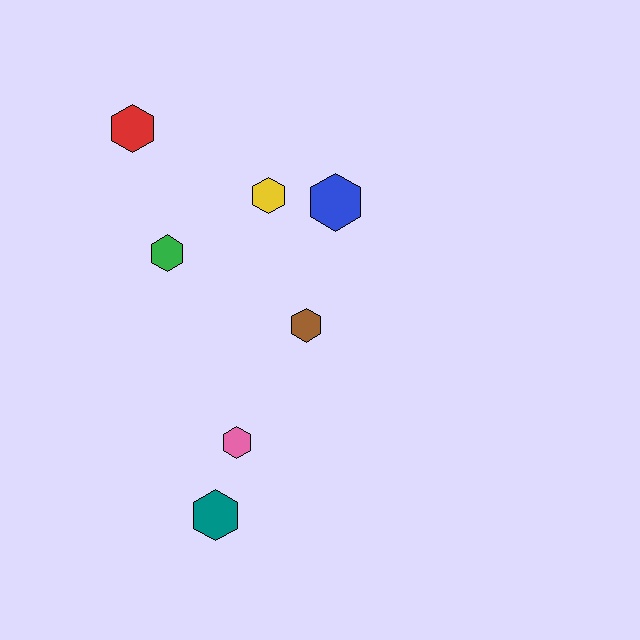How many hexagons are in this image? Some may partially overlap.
There are 7 hexagons.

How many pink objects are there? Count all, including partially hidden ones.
There is 1 pink object.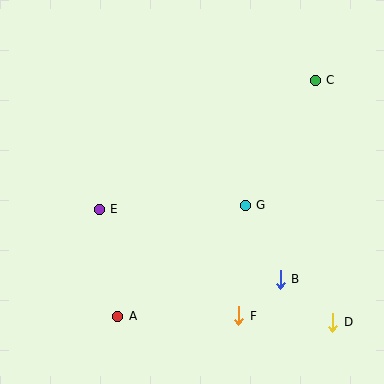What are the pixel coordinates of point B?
Point B is at (280, 279).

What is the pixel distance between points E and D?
The distance between E and D is 260 pixels.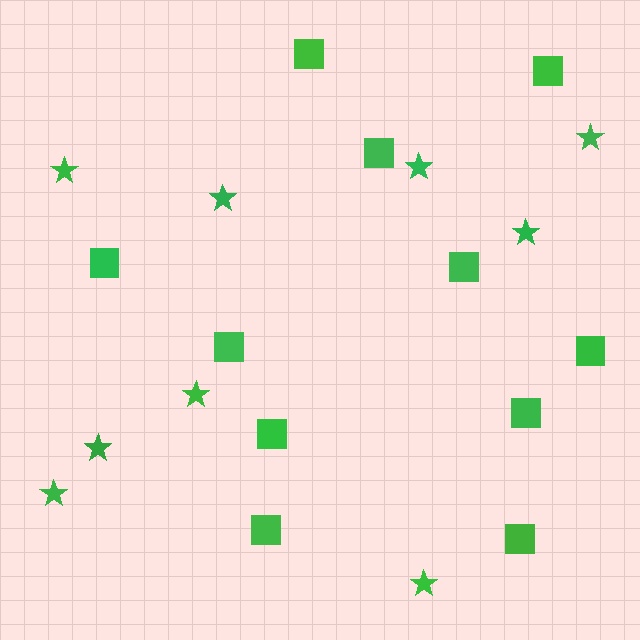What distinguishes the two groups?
There are 2 groups: one group of stars (9) and one group of squares (11).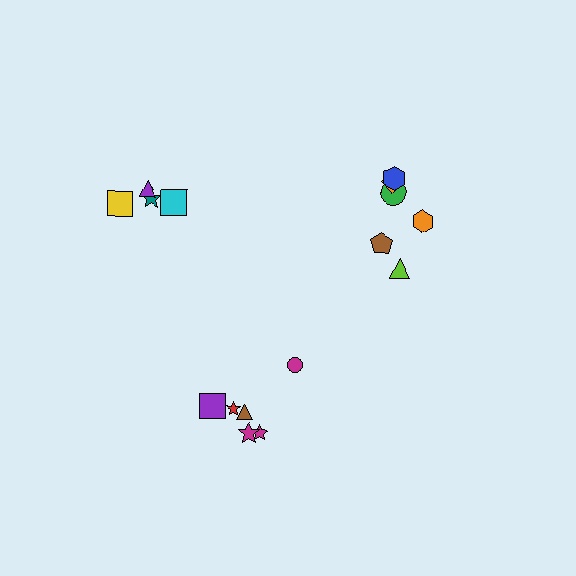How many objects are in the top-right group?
There are 6 objects.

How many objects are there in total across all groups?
There are 16 objects.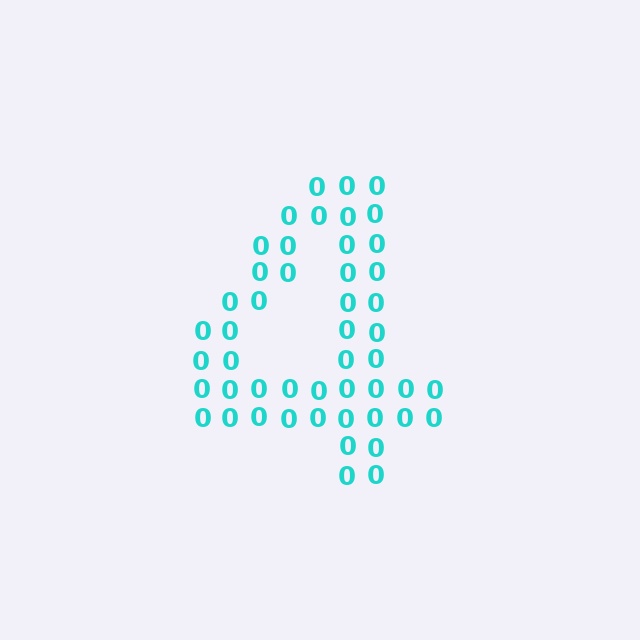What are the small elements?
The small elements are digit 0's.